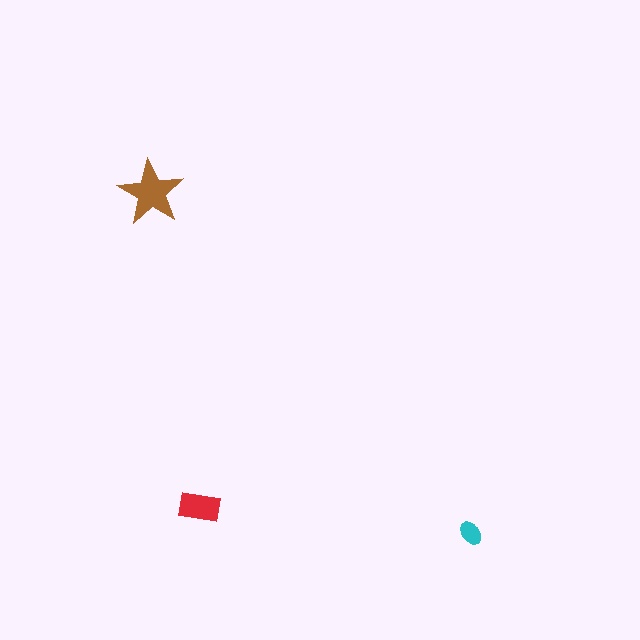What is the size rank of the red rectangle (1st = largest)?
2nd.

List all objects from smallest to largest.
The cyan ellipse, the red rectangle, the brown star.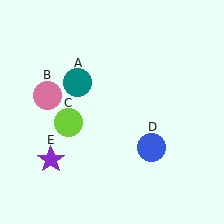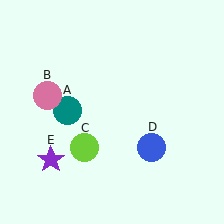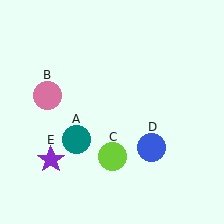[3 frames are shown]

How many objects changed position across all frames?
2 objects changed position: teal circle (object A), lime circle (object C).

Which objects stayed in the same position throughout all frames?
Pink circle (object B) and blue circle (object D) and purple star (object E) remained stationary.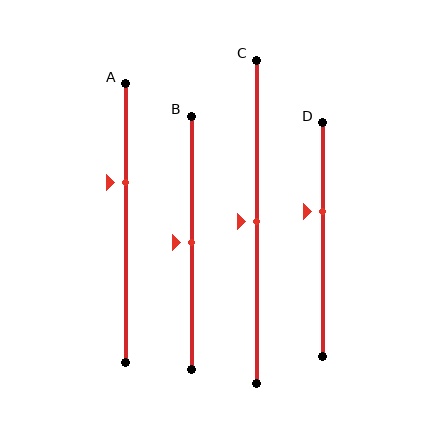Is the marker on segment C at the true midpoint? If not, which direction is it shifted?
Yes, the marker on segment C is at the true midpoint.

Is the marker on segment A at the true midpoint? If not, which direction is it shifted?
No, the marker on segment A is shifted upward by about 14% of the segment length.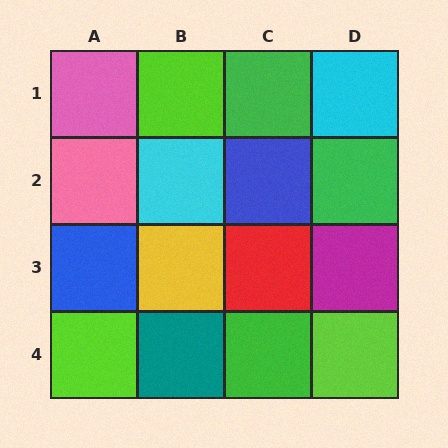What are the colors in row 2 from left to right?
Pink, cyan, blue, green.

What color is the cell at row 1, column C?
Green.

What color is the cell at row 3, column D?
Magenta.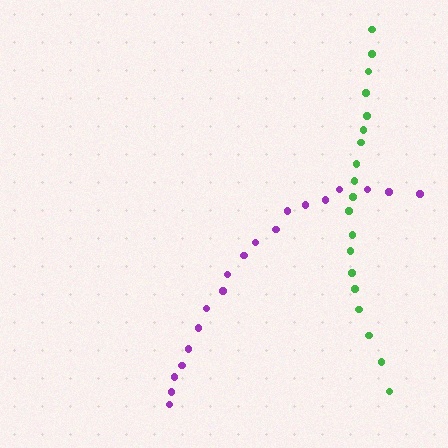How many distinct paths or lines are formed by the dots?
There are 2 distinct paths.